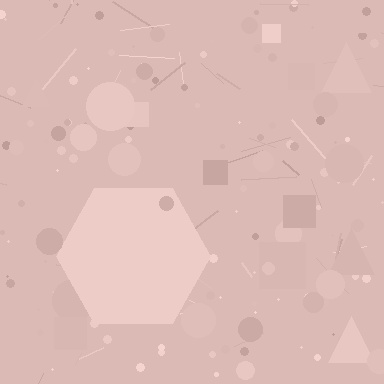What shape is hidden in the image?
A hexagon is hidden in the image.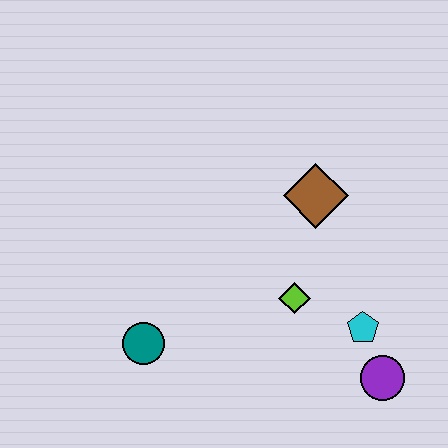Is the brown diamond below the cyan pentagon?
No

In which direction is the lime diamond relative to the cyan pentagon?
The lime diamond is to the left of the cyan pentagon.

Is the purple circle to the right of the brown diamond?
Yes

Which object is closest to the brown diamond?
The lime diamond is closest to the brown diamond.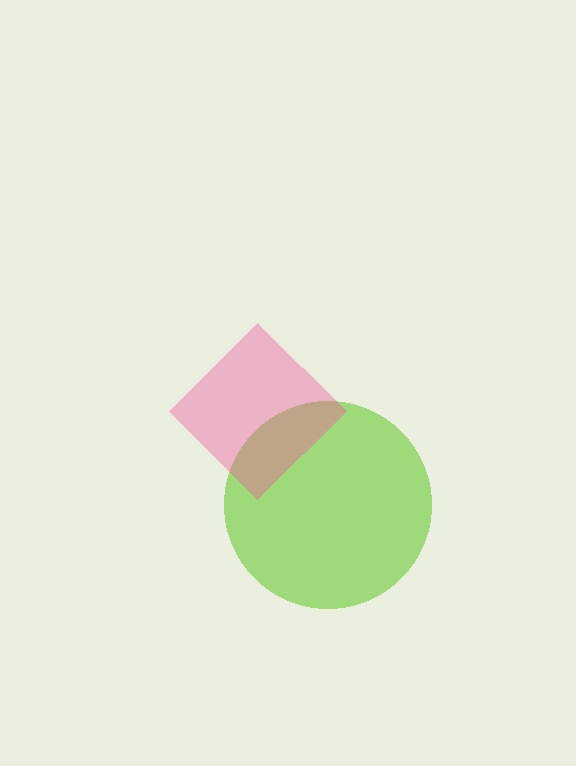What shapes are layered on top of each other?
The layered shapes are: a lime circle, a pink diamond.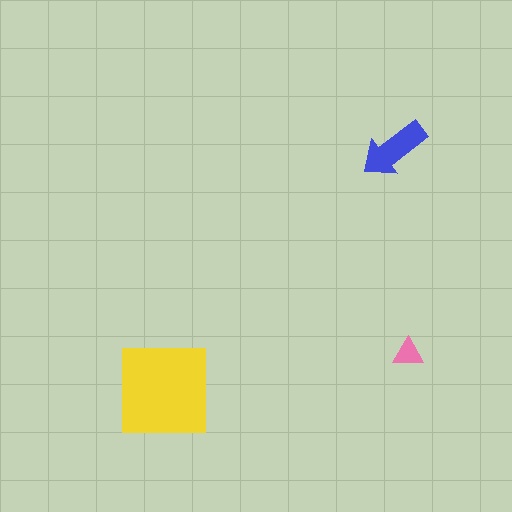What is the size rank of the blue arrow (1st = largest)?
2nd.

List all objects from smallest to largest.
The pink triangle, the blue arrow, the yellow square.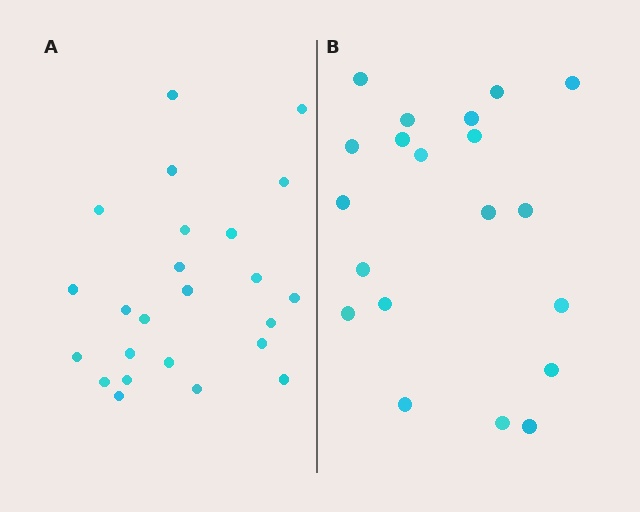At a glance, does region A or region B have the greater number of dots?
Region A (the left region) has more dots.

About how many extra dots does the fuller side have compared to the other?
Region A has about 4 more dots than region B.